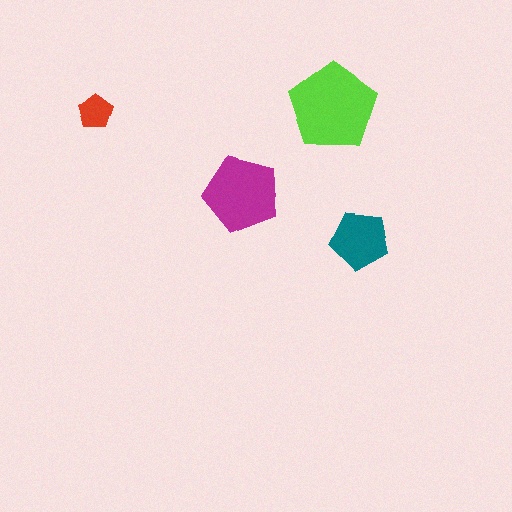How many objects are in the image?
There are 4 objects in the image.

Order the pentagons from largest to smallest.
the lime one, the magenta one, the teal one, the red one.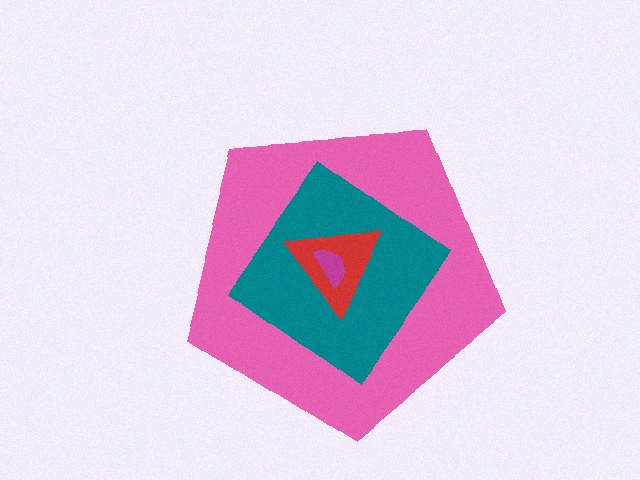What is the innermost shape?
The magenta semicircle.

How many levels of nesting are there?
4.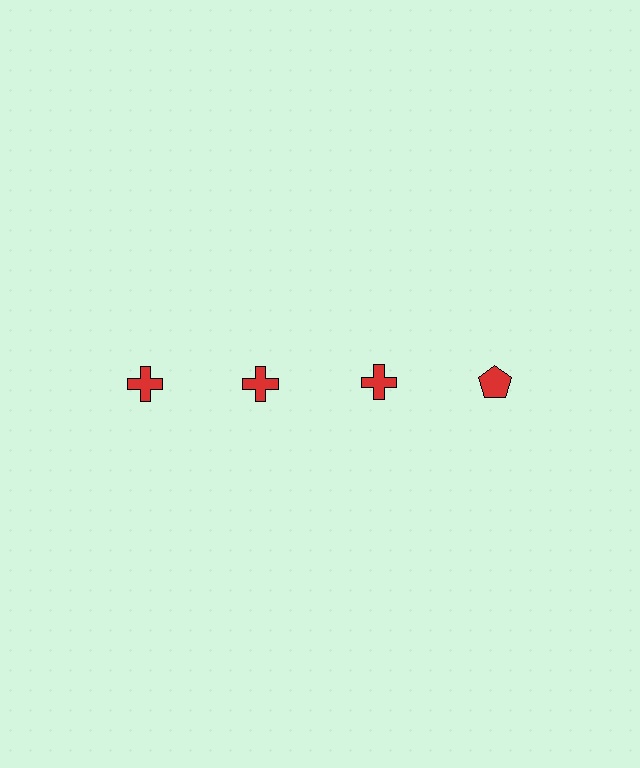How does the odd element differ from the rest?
It has a different shape: pentagon instead of cross.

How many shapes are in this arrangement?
There are 4 shapes arranged in a grid pattern.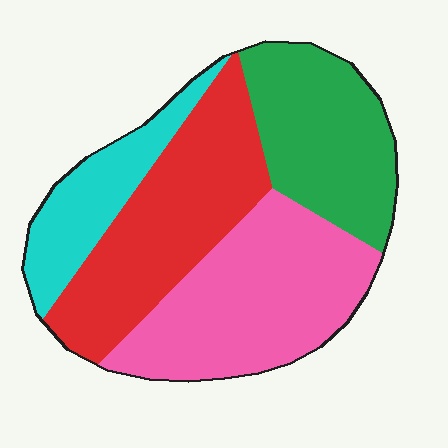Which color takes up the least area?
Cyan, at roughly 15%.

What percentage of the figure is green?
Green covers 24% of the figure.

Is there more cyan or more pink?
Pink.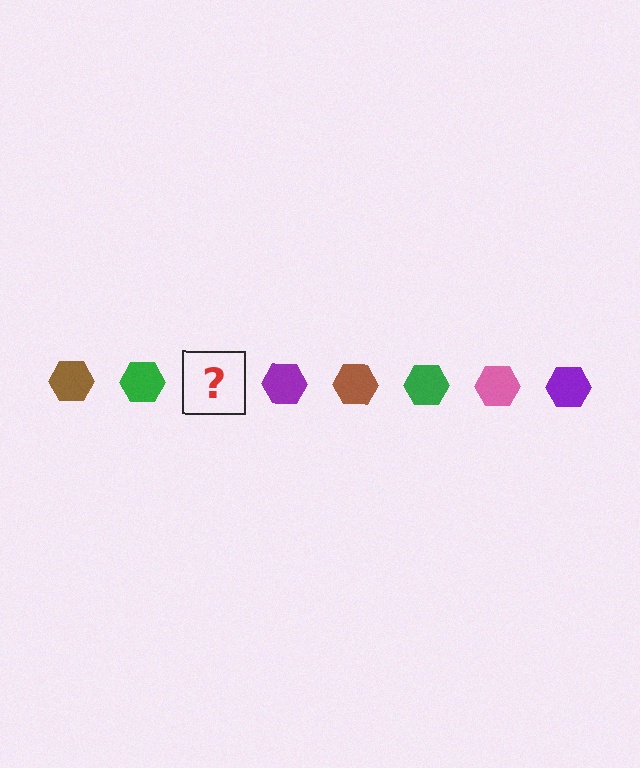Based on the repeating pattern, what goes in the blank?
The blank should be a pink hexagon.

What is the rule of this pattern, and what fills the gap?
The rule is that the pattern cycles through brown, green, pink, purple hexagons. The gap should be filled with a pink hexagon.